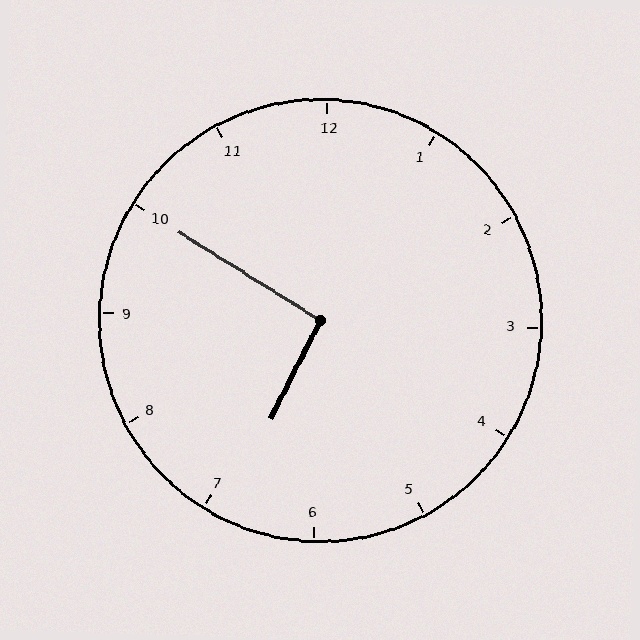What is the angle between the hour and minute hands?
Approximately 95 degrees.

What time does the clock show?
6:50.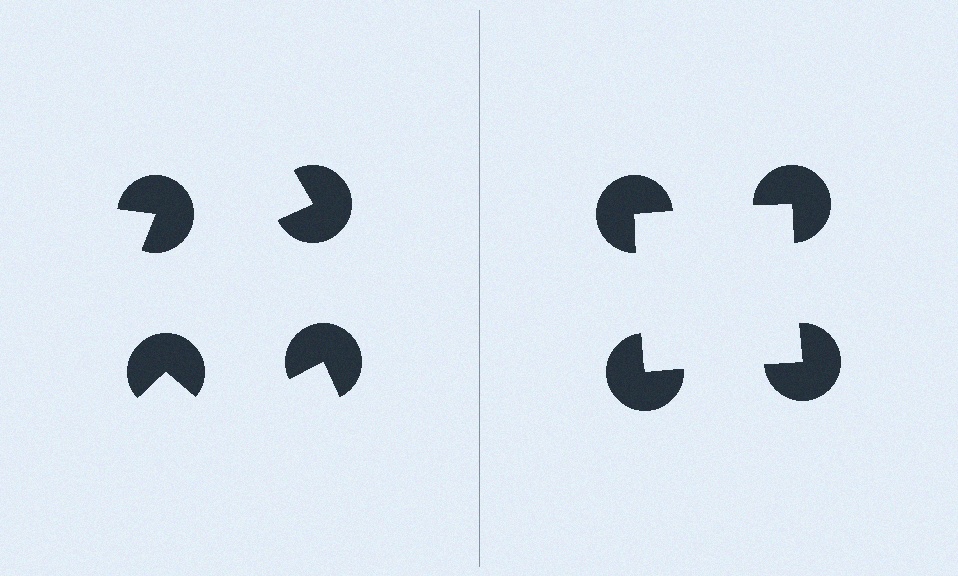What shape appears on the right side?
An illusory square.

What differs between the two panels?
The pac-man discs are positioned identically on both sides; only the wedge orientations differ. On the right they align to a square; on the left they are misaligned.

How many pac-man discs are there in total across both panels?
8 — 4 on each side.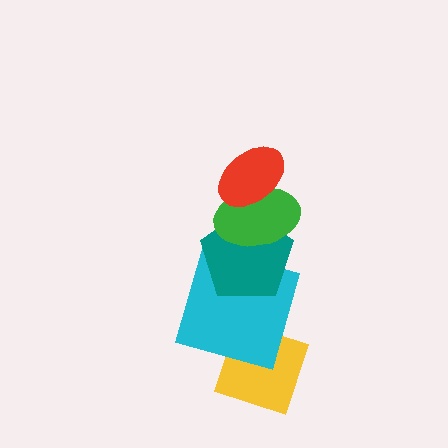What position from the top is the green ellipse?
The green ellipse is 2nd from the top.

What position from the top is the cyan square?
The cyan square is 4th from the top.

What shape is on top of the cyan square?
The teal pentagon is on top of the cyan square.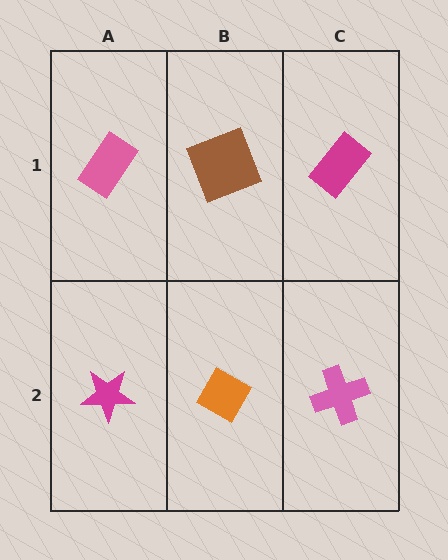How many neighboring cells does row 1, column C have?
2.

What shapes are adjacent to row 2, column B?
A brown square (row 1, column B), a magenta star (row 2, column A), a pink cross (row 2, column C).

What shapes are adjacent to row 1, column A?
A magenta star (row 2, column A), a brown square (row 1, column B).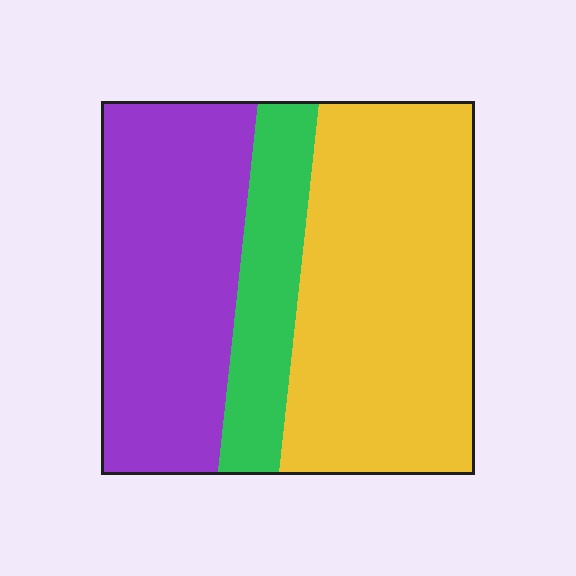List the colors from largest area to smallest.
From largest to smallest: yellow, purple, green.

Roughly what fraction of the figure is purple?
Purple takes up about three eighths (3/8) of the figure.